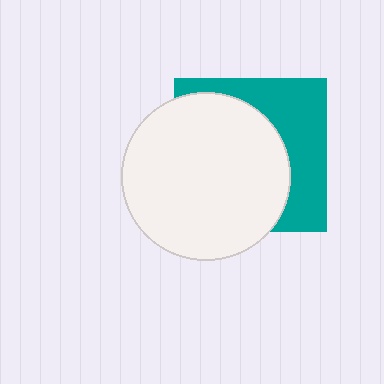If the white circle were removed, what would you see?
You would see the complete teal square.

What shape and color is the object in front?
The object in front is a white circle.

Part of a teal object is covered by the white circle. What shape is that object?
It is a square.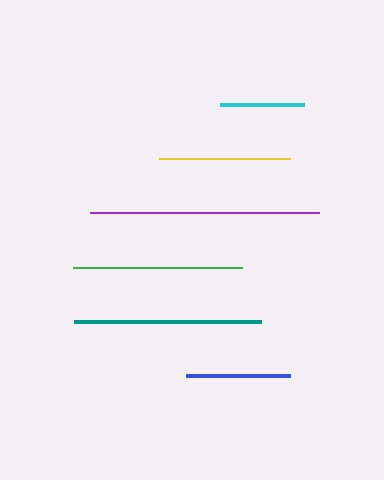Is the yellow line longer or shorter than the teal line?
The teal line is longer than the yellow line.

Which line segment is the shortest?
The cyan line is the shortest at approximately 84 pixels.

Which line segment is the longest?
The purple line is the longest at approximately 229 pixels.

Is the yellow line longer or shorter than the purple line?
The purple line is longer than the yellow line.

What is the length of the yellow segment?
The yellow segment is approximately 131 pixels long.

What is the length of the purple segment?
The purple segment is approximately 229 pixels long.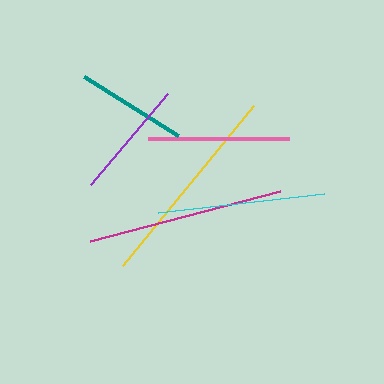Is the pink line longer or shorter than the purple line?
The pink line is longer than the purple line.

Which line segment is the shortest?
The teal line is the shortest at approximately 111 pixels.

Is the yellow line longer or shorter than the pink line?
The yellow line is longer than the pink line.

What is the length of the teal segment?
The teal segment is approximately 111 pixels long.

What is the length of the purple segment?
The purple segment is approximately 119 pixels long.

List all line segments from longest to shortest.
From longest to shortest: yellow, magenta, cyan, pink, purple, teal.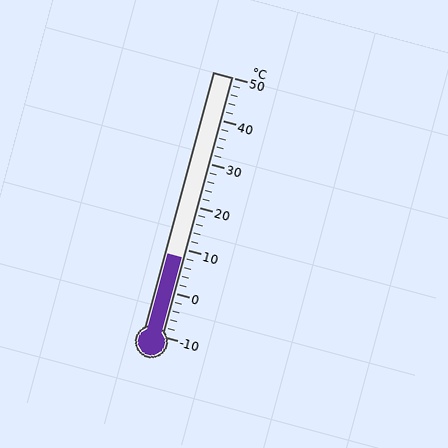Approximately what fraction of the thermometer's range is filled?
The thermometer is filled to approximately 30% of its range.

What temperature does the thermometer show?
The thermometer shows approximately 8°C.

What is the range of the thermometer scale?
The thermometer scale ranges from -10°C to 50°C.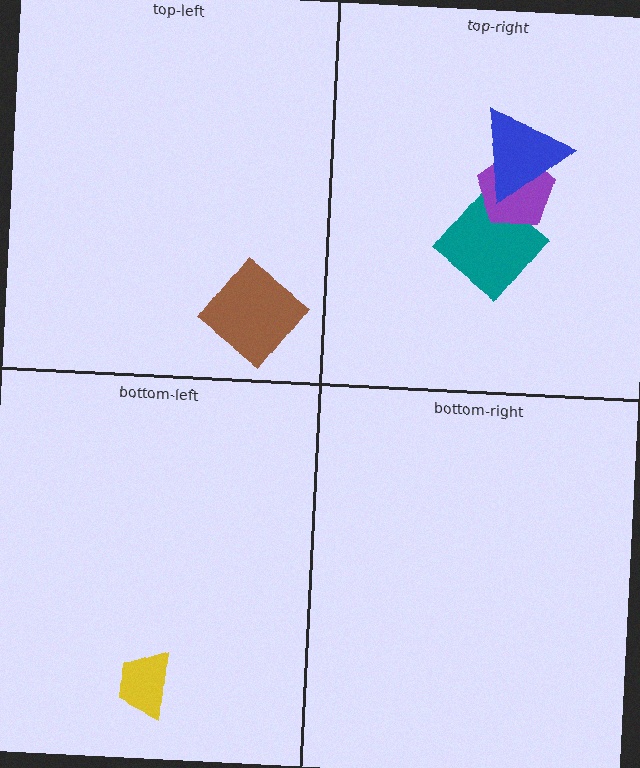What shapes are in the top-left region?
The brown diamond.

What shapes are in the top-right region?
The teal diamond, the purple pentagon, the blue triangle.